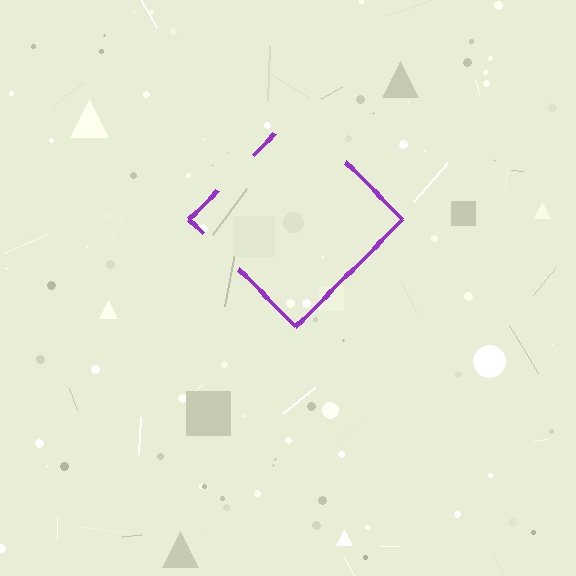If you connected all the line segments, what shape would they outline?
They would outline a diamond.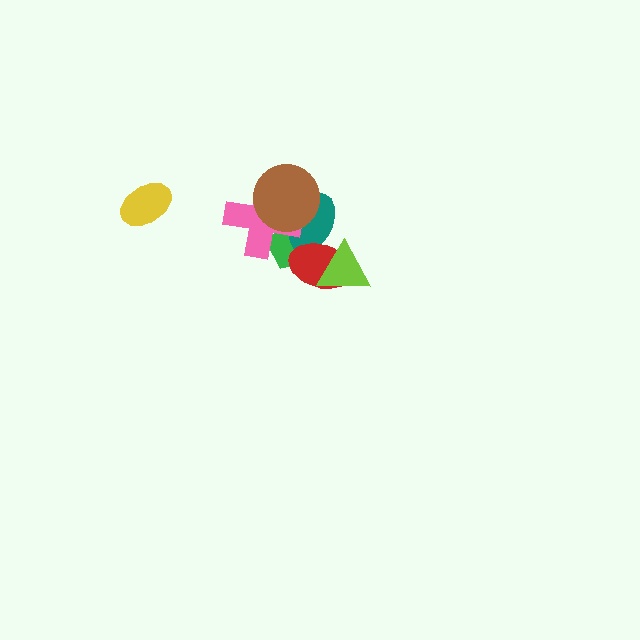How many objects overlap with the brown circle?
3 objects overlap with the brown circle.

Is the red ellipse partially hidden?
Yes, it is partially covered by another shape.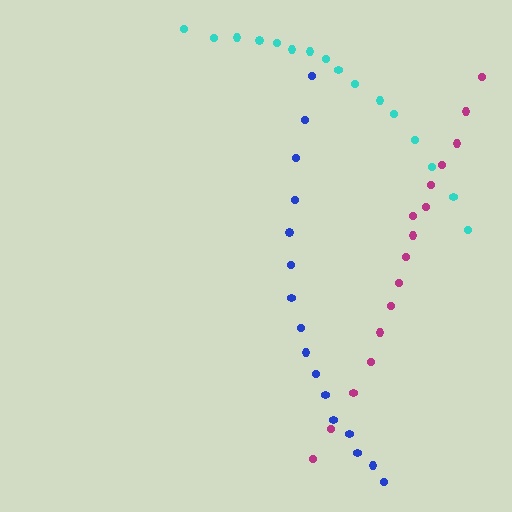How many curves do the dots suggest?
There are 3 distinct paths.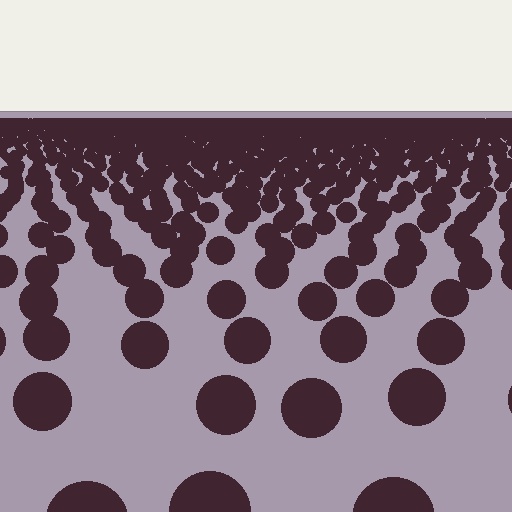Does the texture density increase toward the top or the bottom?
Density increases toward the top.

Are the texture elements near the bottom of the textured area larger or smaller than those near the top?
Larger. Near the bottom, elements are closer to the viewer and appear at a bigger on-screen size.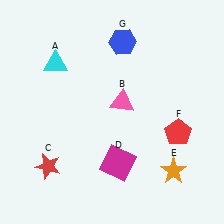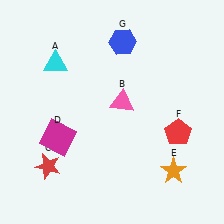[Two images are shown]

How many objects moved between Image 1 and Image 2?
1 object moved between the two images.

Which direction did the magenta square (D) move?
The magenta square (D) moved left.